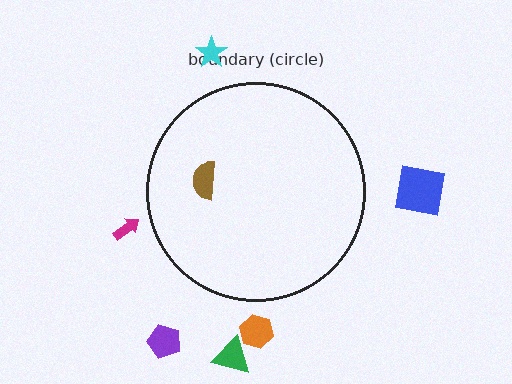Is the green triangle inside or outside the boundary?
Outside.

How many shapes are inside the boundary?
1 inside, 6 outside.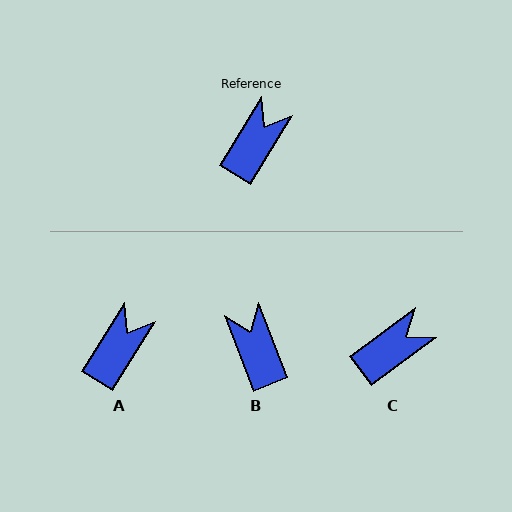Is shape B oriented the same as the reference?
No, it is off by about 53 degrees.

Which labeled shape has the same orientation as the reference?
A.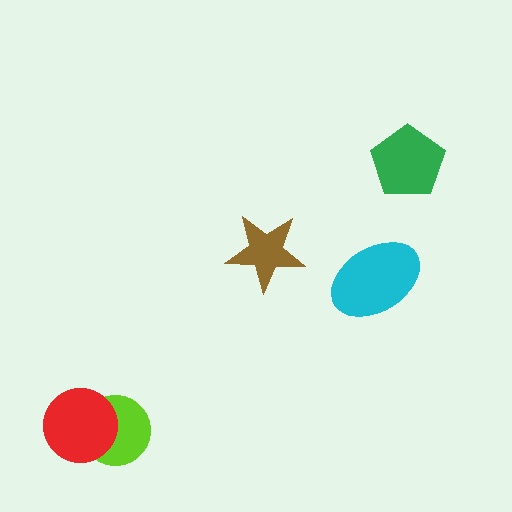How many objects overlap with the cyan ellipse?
0 objects overlap with the cyan ellipse.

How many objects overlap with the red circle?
1 object overlaps with the red circle.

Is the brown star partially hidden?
No, no other shape covers it.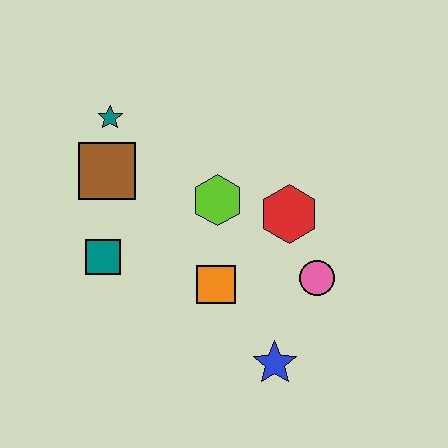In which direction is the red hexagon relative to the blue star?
The red hexagon is above the blue star.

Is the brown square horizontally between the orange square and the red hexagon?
No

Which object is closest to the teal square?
The brown square is closest to the teal square.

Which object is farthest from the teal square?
The pink circle is farthest from the teal square.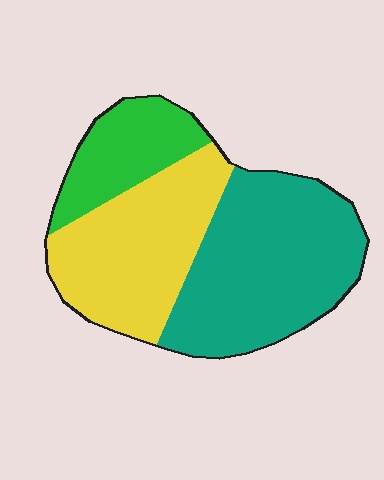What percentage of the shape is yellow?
Yellow takes up about three eighths (3/8) of the shape.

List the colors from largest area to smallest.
From largest to smallest: teal, yellow, green.